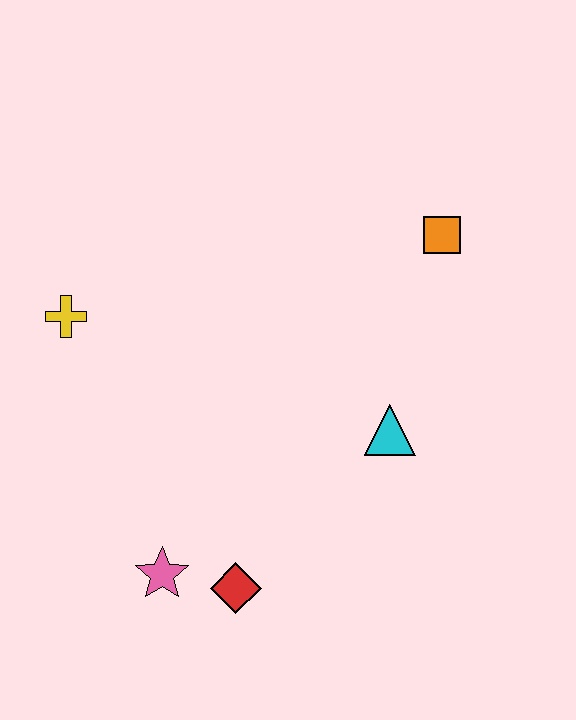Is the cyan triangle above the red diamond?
Yes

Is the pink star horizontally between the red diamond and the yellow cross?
Yes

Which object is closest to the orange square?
The cyan triangle is closest to the orange square.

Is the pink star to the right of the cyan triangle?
No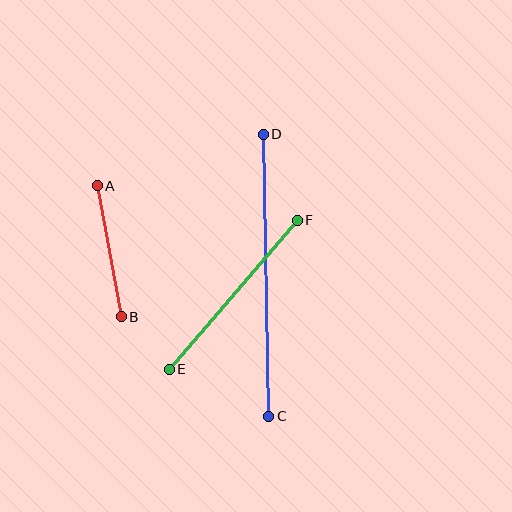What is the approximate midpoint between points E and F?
The midpoint is at approximately (233, 295) pixels.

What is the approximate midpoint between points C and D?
The midpoint is at approximately (266, 275) pixels.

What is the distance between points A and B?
The distance is approximately 133 pixels.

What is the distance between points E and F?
The distance is approximately 196 pixels.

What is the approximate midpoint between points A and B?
The midpoint is at approximately (109, 251) pixels.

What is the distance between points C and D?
The distance is approximately 282 pixels.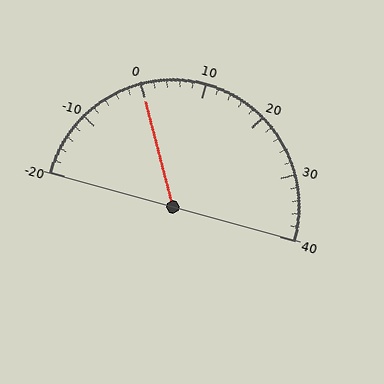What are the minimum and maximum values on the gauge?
The gauge ranges from -20 to 40.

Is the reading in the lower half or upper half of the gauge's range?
The reading is in the lower half of the range (-20 to 40).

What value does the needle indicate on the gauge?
The needle indicates approximately 0.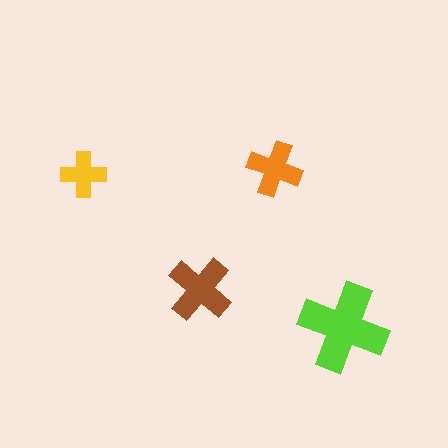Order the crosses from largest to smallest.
the lime one, the brown one, the orange one, the yellow one.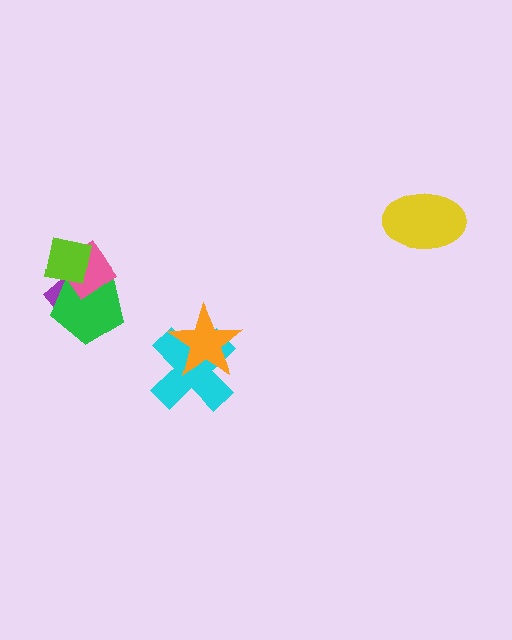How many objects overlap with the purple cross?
3 objects overlap with the purple cross.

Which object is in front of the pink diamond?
The lime square is in front of the pink diamond.